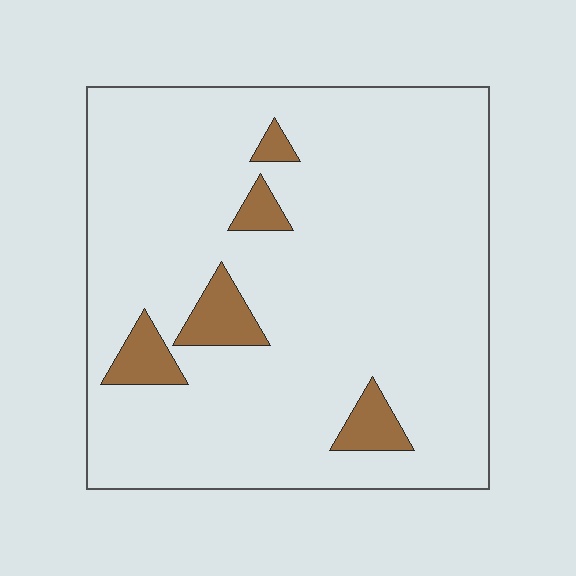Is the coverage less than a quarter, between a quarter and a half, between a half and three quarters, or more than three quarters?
Less than a quarter.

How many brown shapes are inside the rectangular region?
5.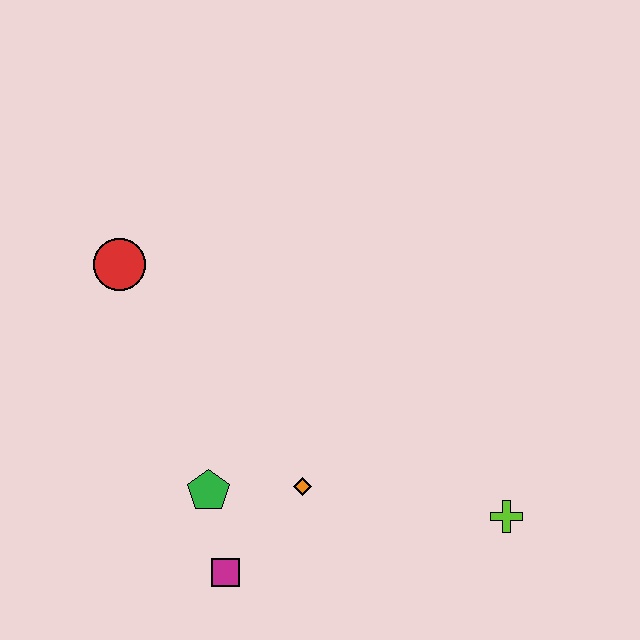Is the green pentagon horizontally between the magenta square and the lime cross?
No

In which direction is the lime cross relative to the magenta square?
The lime cross is to the right of the magenta square.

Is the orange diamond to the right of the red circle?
Yes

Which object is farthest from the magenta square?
The red circle is farthest from the magenta square.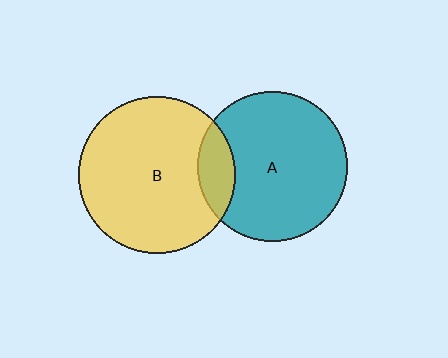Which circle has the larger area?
Circle B (yellow).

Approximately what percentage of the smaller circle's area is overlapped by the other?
Approximately 15%.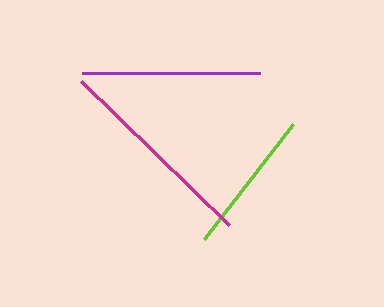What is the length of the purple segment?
The purple segment is approximately 178 pixels long.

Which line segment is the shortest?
The lime line is the shortest at approximately 145 pixels.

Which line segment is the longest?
The magenta line is the longest at approximately 207 pixels.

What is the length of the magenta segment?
The magenta segment is approximately 207 pixels long.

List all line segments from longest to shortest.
From longest to shortest: magenta, purple, lime.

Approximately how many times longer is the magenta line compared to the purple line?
The magenta line is approximately 1.2 times the length of the purple line.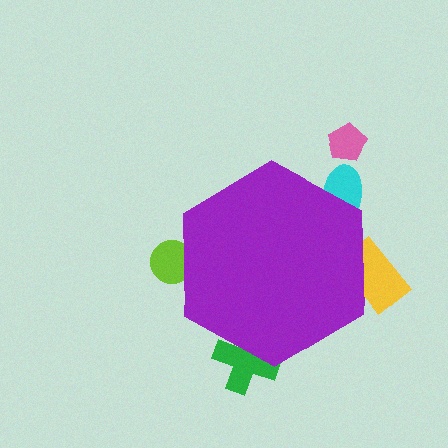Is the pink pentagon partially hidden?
No, the pink pentagon is fully visible.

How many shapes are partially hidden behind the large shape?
4 shapes are partially hidden.